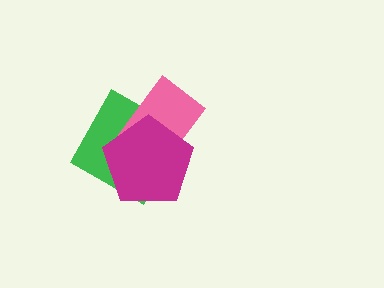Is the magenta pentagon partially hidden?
No, no other shape covers it.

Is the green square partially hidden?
Yes, it is partially covered by another shape.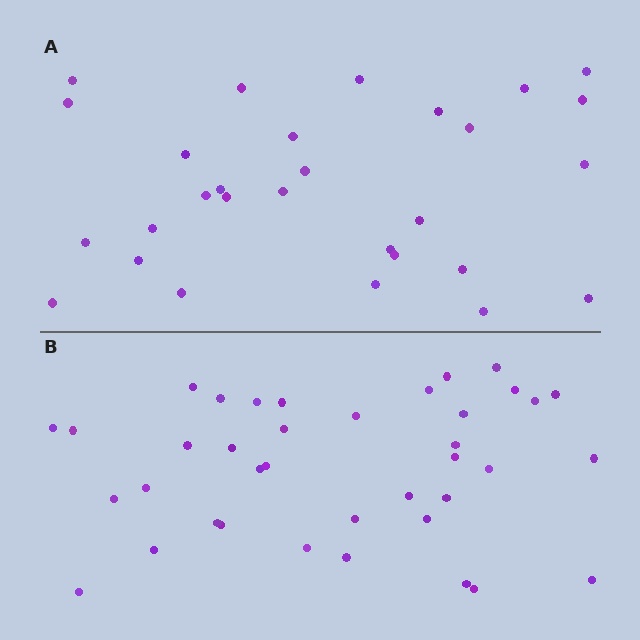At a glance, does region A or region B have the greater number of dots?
Region B (the bottom region) has more dots.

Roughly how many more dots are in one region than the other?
Region B has roughly 8 or so more dots than region A.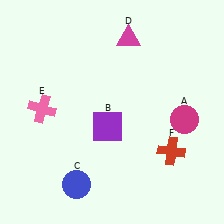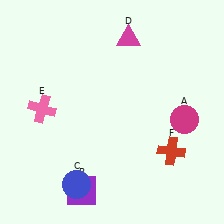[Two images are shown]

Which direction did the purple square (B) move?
The purple square (B) moved down.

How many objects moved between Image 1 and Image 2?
1 object moved between the two images.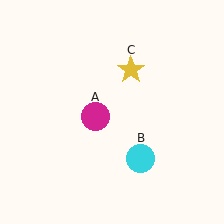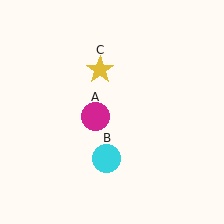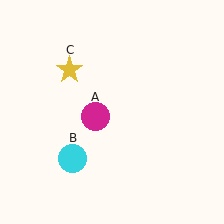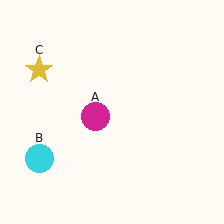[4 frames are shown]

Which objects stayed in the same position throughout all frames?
Magenta circle (object A) remained stationary.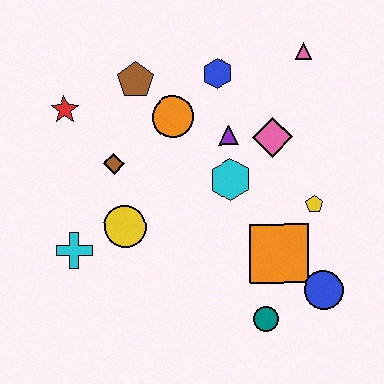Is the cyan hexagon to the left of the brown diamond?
No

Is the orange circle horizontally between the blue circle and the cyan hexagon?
No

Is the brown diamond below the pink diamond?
Yes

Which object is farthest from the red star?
The blue circle is farthest from the red star.